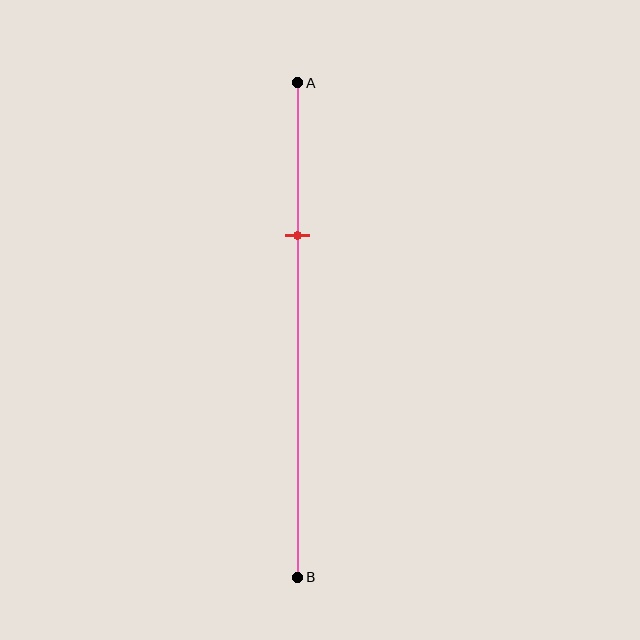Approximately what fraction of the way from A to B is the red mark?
The red mark is approximately 30% of the way from A to B.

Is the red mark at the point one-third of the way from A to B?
Yes, the mark is approximately at the one-third point.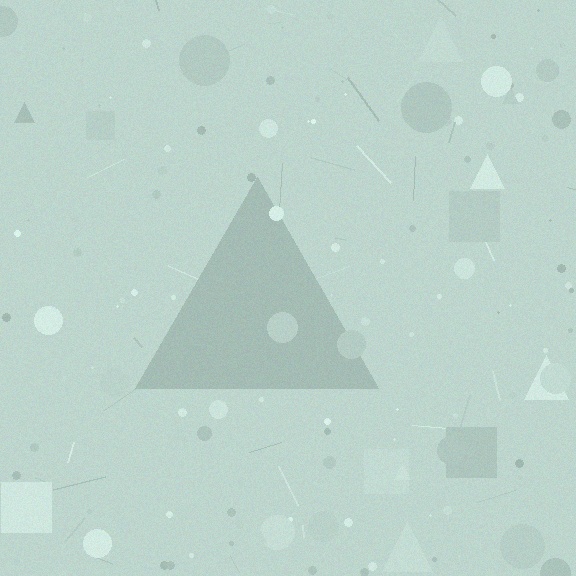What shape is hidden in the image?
A triangle is hidden in the image.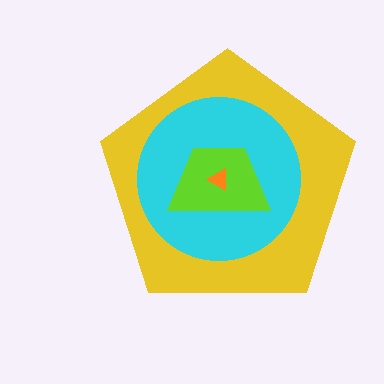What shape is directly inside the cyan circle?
The lime trapezoid.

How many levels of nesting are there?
4.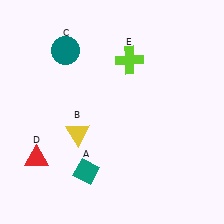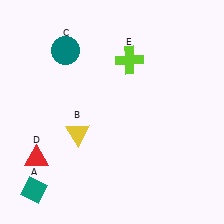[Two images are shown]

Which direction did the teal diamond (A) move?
The teal diamond (A) moved left.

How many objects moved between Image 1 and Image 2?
1 object moved between the two images.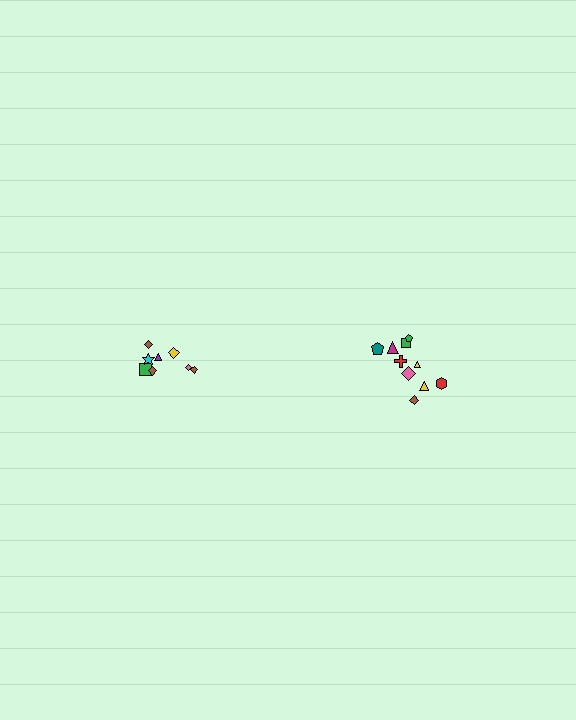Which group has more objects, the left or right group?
The right group.